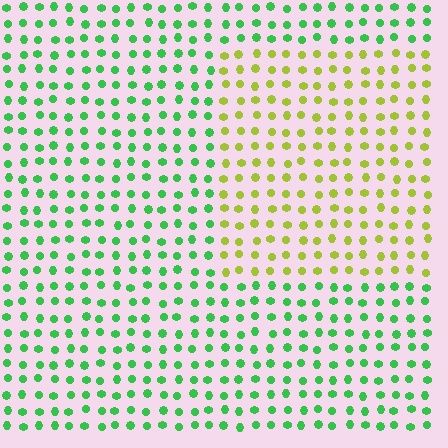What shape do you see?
I see a rectangle.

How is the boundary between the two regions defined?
The boundary is defined purely by a slight shift in hue (about 54 degrees). Spacing, size, and orientation are identical on both sides.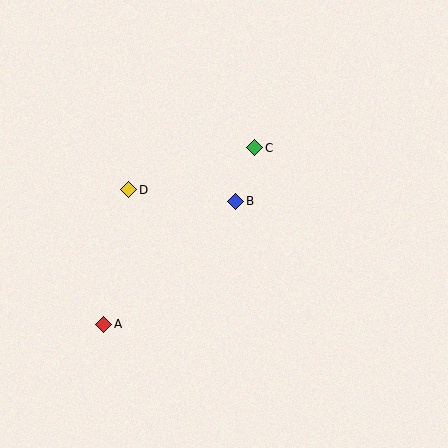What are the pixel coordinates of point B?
Point B is at (236, 201).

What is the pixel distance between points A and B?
The distance between A and B is 181 pixels.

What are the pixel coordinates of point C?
Point C is at (255, 148).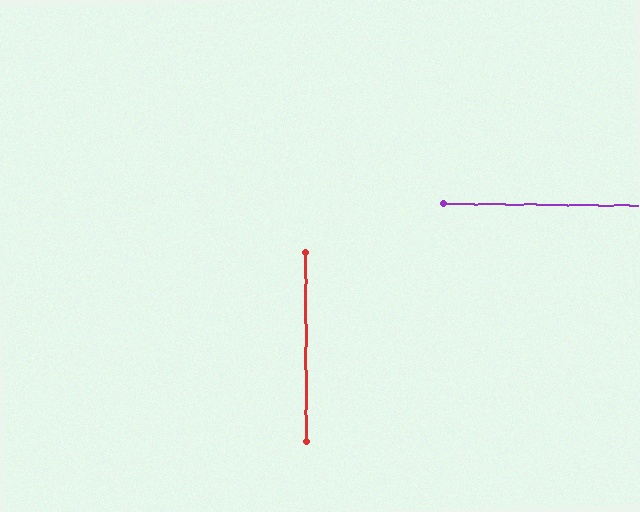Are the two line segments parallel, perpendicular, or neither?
Perpendicular — they meet at approximately 89°.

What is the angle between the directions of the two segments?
Approximately 89 degrees.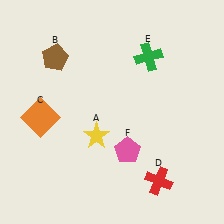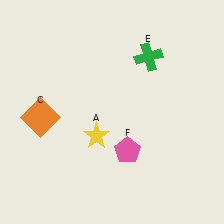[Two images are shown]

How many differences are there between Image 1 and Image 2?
There are 2 differences between the two images.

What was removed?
The red cross (D), the brown pentagon (B) were removed in Image 2.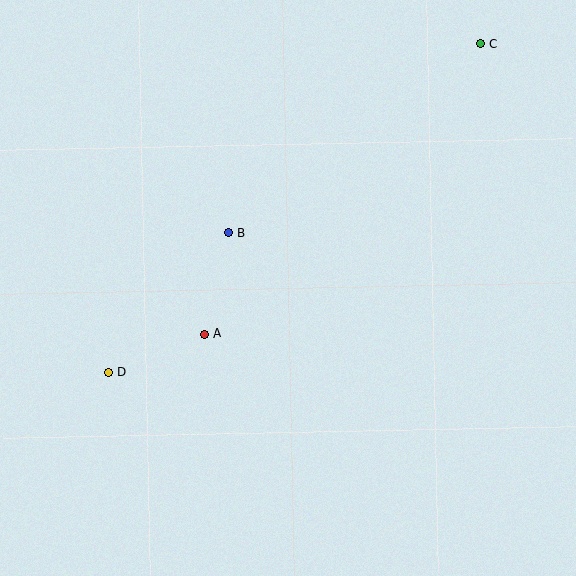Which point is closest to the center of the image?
Point B at (229, 233) is closest to the center.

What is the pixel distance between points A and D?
The distance between A and D is 103 pixels.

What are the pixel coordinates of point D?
Point D is at (108, 372).